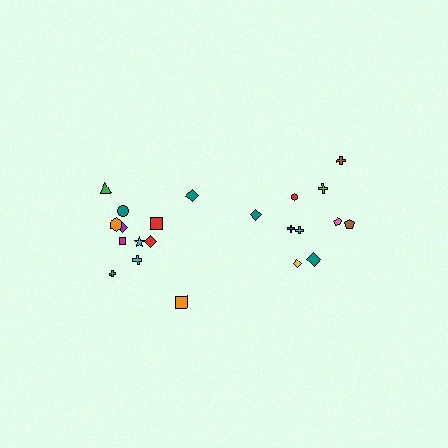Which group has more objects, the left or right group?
The left group.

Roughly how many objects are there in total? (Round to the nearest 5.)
Roughly 20 objects in total.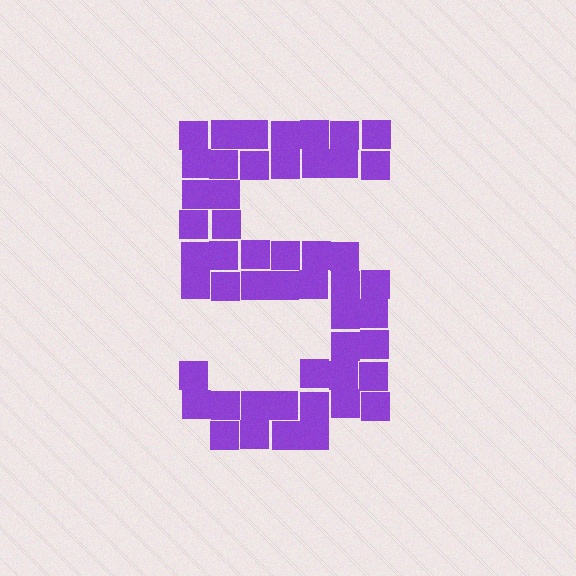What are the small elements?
The small elements are squares.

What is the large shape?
The large shape is the digit 5.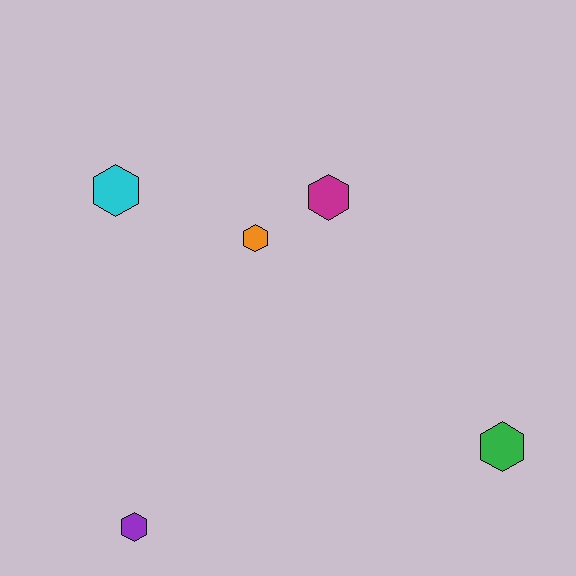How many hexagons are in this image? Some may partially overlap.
There are 5 hexagons.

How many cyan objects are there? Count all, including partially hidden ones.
There is 1 cyan object.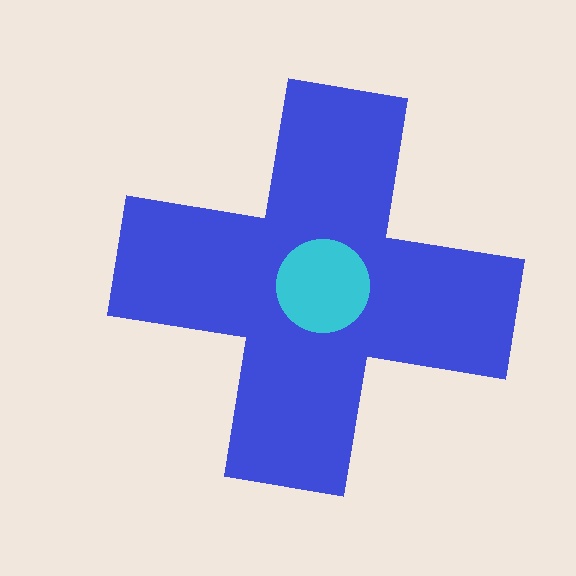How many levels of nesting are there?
2.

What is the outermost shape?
The blue cross.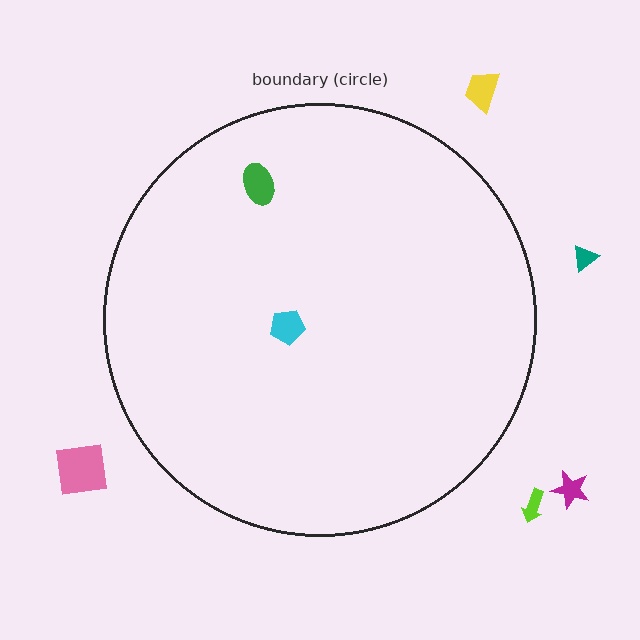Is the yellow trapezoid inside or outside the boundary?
Outside.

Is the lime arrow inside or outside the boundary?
Outside.